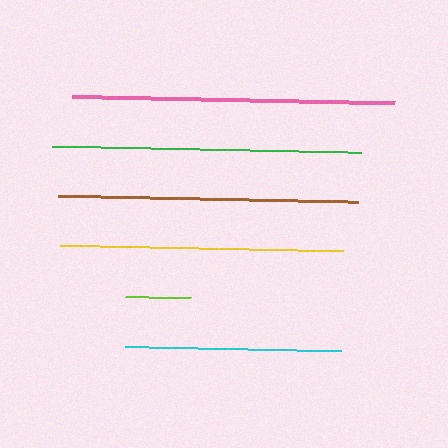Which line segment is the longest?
The pink line is the longest at approximately 323 pixels.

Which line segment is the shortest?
The lime line is the shortest at approximately 64 pixels.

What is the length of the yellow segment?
The yellow segment is approximately 284 pixels long.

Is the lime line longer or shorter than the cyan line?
The cyan line is longer than the lime line.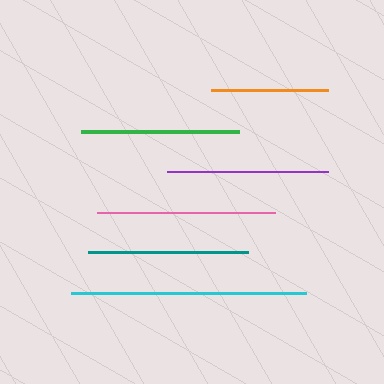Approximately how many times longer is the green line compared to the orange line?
The green line is approximately 1.3 times the length of the orange line.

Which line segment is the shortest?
The orange line is the shortest at approximately 117 pixels.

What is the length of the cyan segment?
The cyan segment is approximately 235 pixels long.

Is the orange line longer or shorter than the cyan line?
The cyan line is longer than the orange line.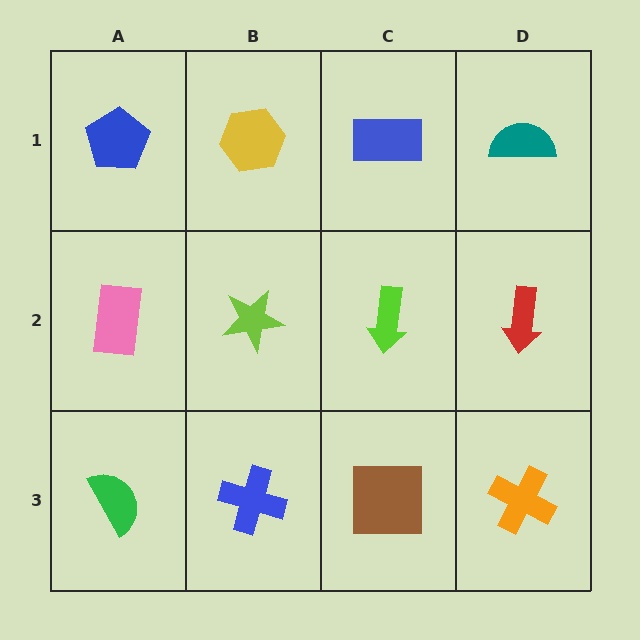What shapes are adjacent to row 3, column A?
A pink rectangle (row 2, column A), a blue cross (row 3, column B).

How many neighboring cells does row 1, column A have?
2.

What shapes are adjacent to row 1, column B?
A lime star (row 2, column B), a blue pentagon (row 1, column A), a blue rectangle (row 1, column C).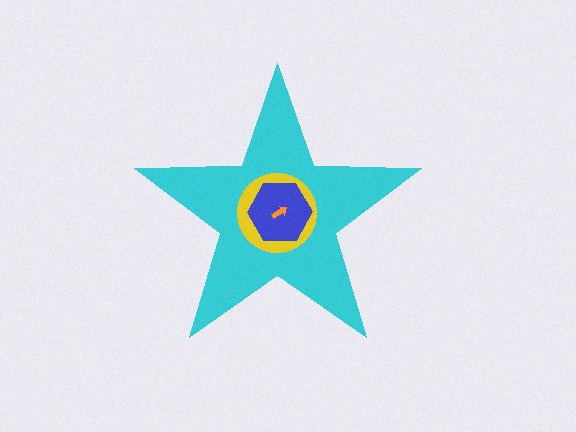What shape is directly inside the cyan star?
The yellow circle.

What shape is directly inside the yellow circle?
The blue hexagon.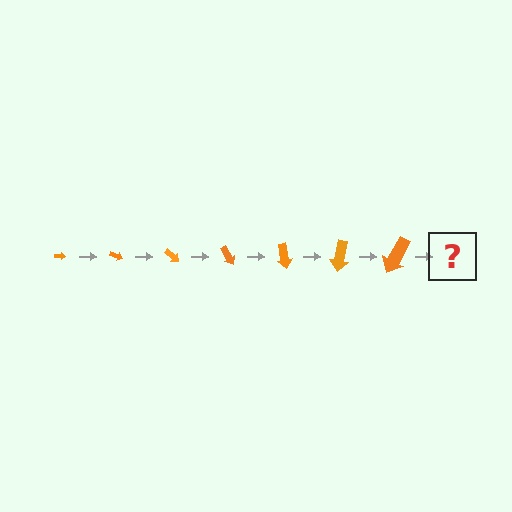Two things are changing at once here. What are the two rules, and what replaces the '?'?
The two rules are that the arrow grows larger each step and it rotates 20 degrees each step. The '?' should be an arrow, larger than the previous one and rotated 140 degrees from the start.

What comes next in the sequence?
The next element should be an arrow, larger than the previous one and rotated 140 degrees from the start.